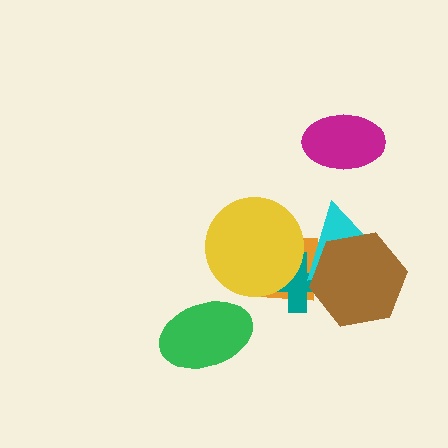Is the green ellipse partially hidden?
No, no other shape covers it.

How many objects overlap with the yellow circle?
2 objects overlap with the yellow circle.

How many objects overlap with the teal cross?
4 objects overlap with the teal cross.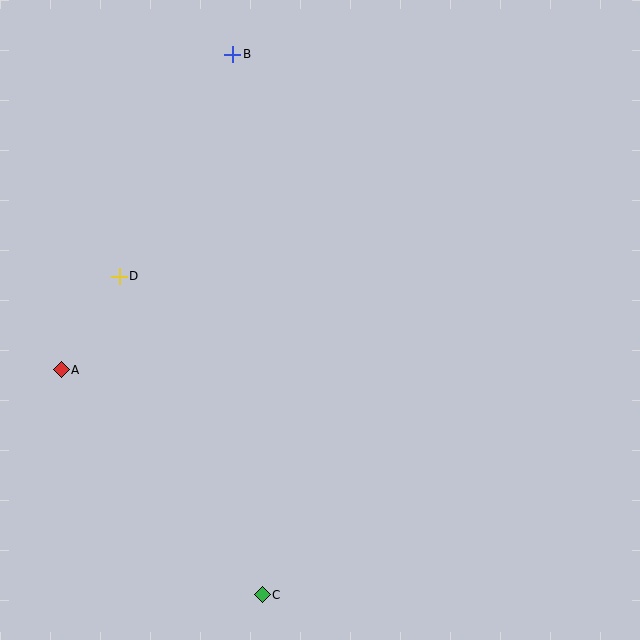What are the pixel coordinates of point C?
Point C is at (262, 595).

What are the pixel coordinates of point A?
Point A is at (61, 370).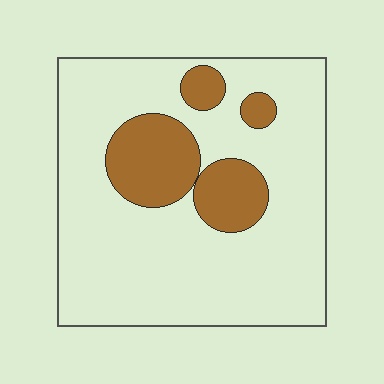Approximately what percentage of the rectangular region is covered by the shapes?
Approximately 20%.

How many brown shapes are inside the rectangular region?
4.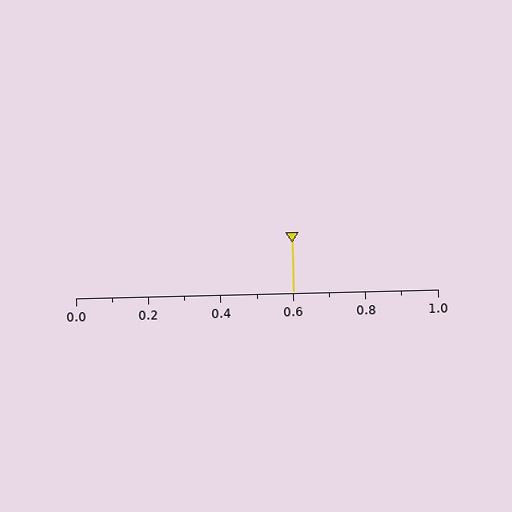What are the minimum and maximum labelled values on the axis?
The axis runs from 0.0 to 1.0.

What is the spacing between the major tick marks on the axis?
The major ticks are spaced 0.2 apart.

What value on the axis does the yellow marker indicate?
The marker indicates approximately 0.6.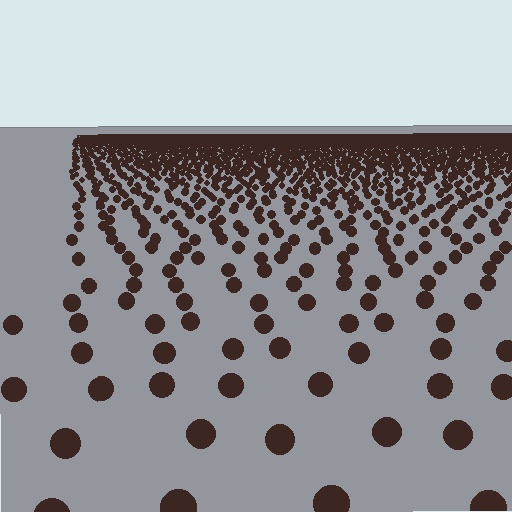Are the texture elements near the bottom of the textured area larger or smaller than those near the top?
Larger. Near the bottom, elements are closer to the viewer and appear at a bigger on-screen size.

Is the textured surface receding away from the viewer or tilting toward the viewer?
The surface is receding away from the viewer. Texture elements get smaller and denser toward the top.